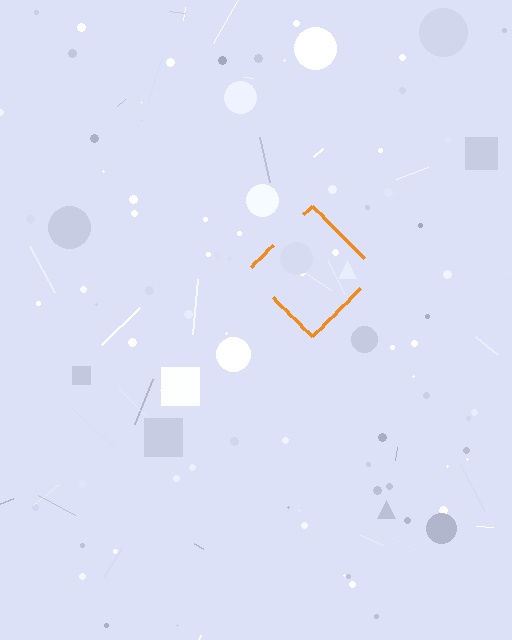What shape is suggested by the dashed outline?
The dashed outline suggests a diamond.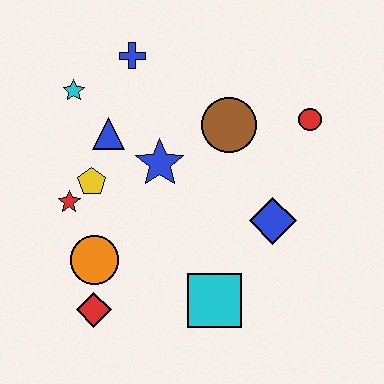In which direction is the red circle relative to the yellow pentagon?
The red circle is to the right of the yellow pentagon.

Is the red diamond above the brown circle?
No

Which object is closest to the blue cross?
The cyan star is closest to the blue cross.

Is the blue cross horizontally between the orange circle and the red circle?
Yes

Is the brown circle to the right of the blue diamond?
No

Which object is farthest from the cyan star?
The cyan square is farthest from the cyan star.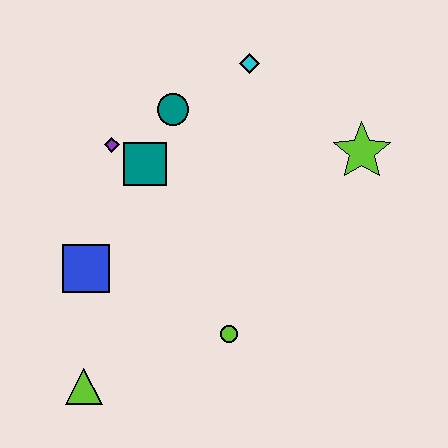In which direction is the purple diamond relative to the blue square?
The purple diamond is above the blue square.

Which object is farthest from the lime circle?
The cyan diamond is farthest from the lime circle.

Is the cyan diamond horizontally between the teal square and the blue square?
No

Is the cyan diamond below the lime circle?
No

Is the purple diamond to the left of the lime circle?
Yes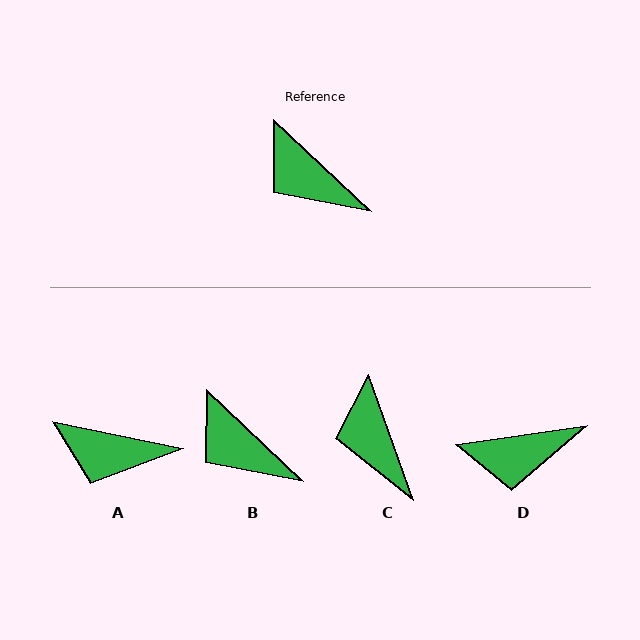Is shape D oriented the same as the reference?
No, it is off by about 51 degrees.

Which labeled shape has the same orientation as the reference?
B.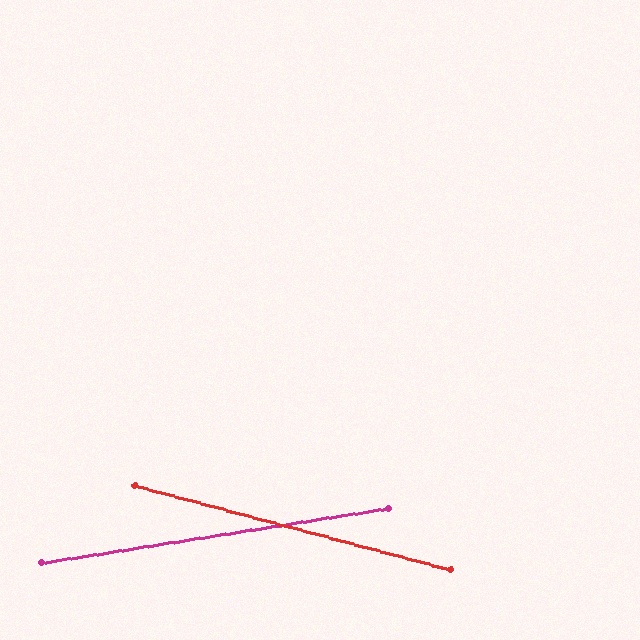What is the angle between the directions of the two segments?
Approximately 24 degrees.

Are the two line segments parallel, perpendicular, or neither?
Neither parallel nor perpendicular — they differ by about 24°.